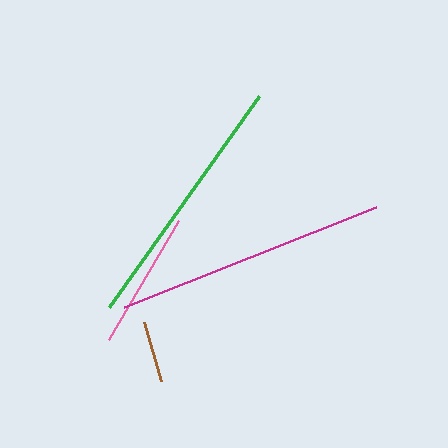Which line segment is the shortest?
The brown line is the shortest at approximately 62 pixels.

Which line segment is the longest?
The magenta line is the longest at approximately 271 pixels.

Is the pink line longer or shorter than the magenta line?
The magenta line is longer than the pink line.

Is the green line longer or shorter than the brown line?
The green line is longer than the brown line.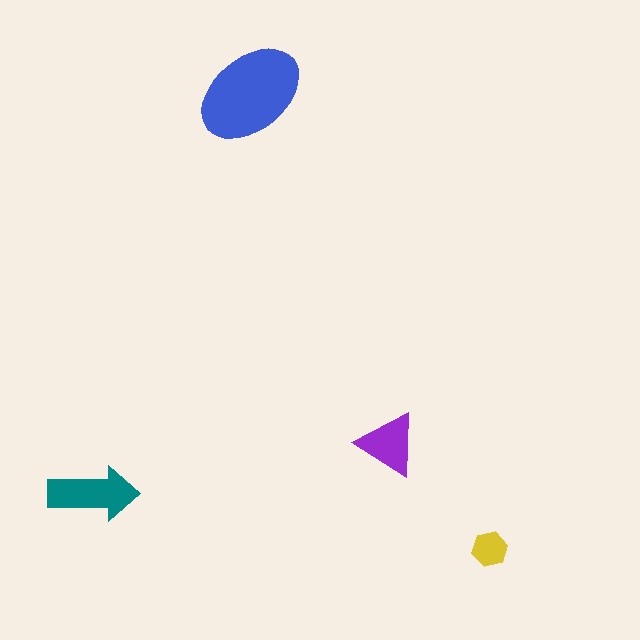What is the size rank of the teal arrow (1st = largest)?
2nd.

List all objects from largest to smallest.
The blue ellipse, the teal arrow, the purple triangle, the yellow hexagon.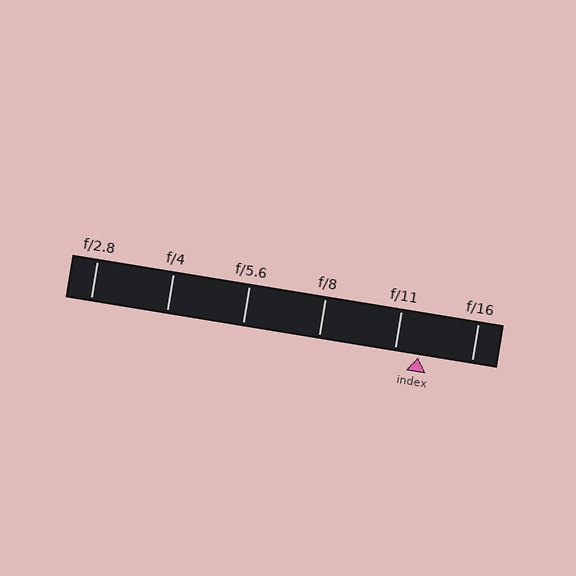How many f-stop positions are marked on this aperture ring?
There are 6 f-stop positions marked.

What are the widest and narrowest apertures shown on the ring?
The widest aperture shown is f/2.8 and the narrowest is f/16.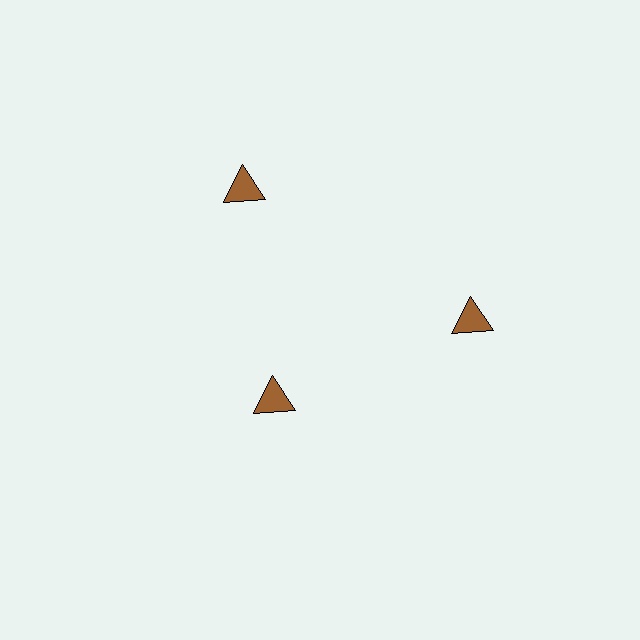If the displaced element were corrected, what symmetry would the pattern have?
It would have 3-fold rotational symmetry — the pattern would map onto itself every 120 degrees.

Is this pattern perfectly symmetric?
No. The 3 brown triangles are arranged in a ring, but one element near the 7 o'clock position is pulled inward toward the center, breaking the 3-fold rotational symmetry.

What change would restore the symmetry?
The symmetry would be restored by moving it outward, back onto the ring so that all 3 triangles sit at equal angles and equal distance from the center.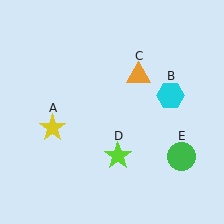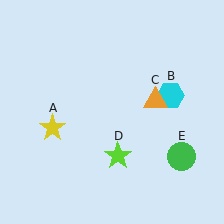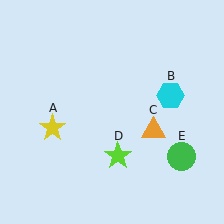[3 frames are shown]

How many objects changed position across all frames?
1 object changed position: orange triangle (object C).